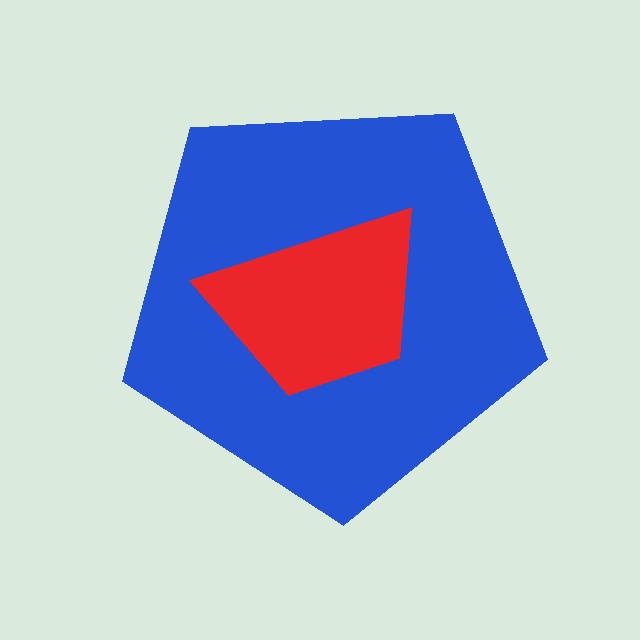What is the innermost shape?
The red trapezoid.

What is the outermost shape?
The blue pentagon.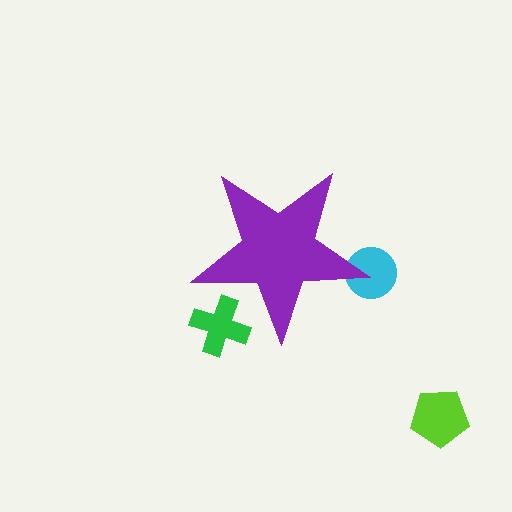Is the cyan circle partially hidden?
Yes, the cyan circle is partially hidden behind the purple star.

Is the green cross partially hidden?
Yes, the green cross is partially hidden behind the purple star.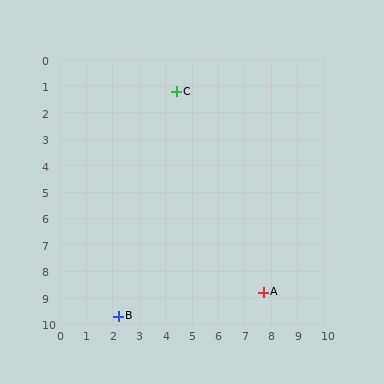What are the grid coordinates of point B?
Point B is at approximately (2.2, 9.7).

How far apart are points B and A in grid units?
Points B and A are about 5.6 grid units apart.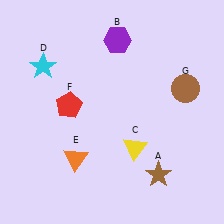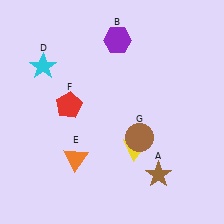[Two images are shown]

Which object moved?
The brown circle (G) moved down.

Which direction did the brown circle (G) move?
The brown circle (G) moved down.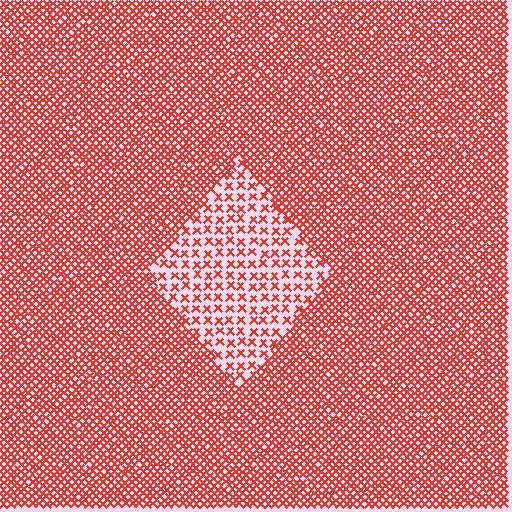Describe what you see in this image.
The image contains small red elements arranged at two different densities. A diamond-shaped region is visible where the elements are less densely packed than the surrounding area.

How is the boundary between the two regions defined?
The boundary is defined by a change in element density (approximately 2.5x ratio). All elements are the same color, size, and shape.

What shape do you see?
I see a diamond.